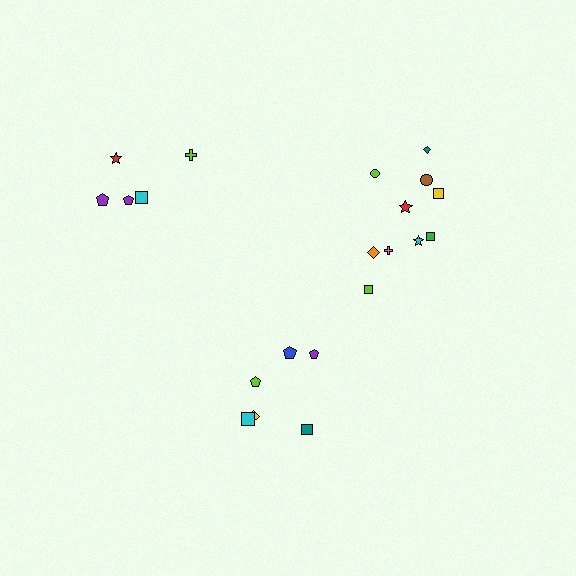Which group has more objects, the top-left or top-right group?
The top-right group.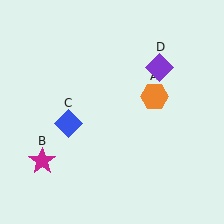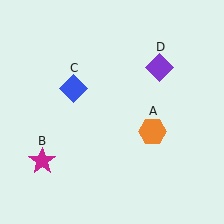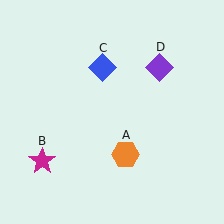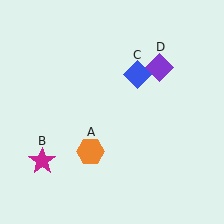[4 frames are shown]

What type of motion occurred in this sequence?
The orange hexagon (object A), blue diamond (object C) rotated clockwise around the center of the scene.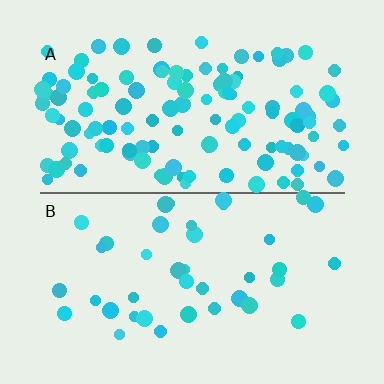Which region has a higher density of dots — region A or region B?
A (the top).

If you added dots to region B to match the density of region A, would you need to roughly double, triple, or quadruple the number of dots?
Approximately triple.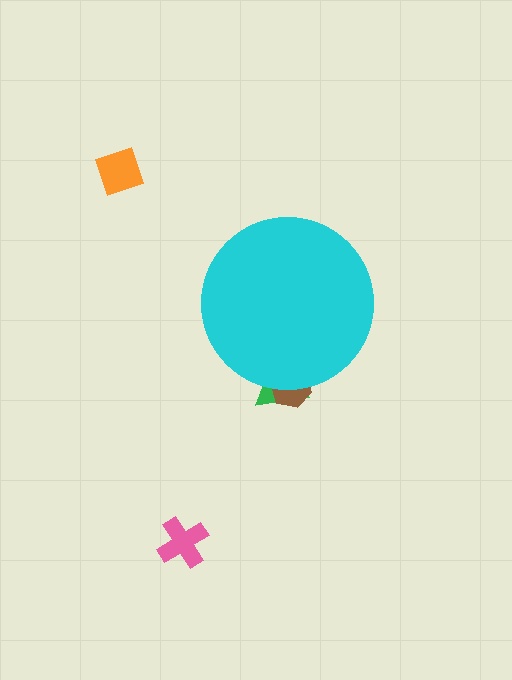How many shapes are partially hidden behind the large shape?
2 shapes are partially hidden.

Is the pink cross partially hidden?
No, the pink cross is fully visible.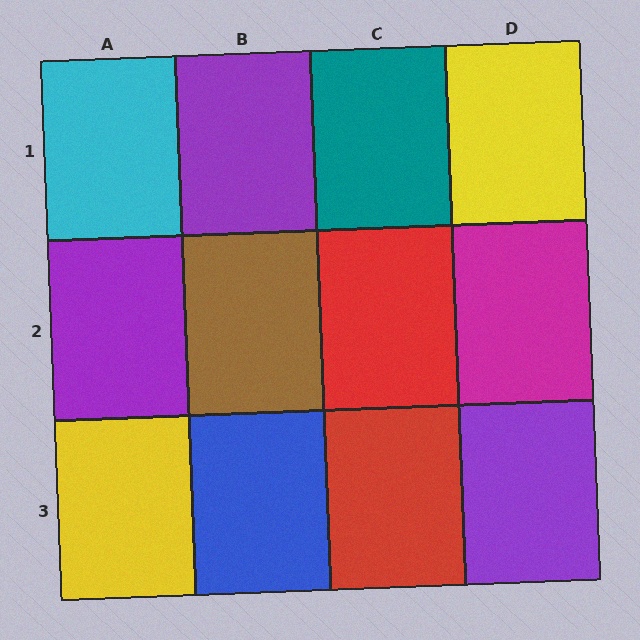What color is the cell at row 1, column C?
Teal.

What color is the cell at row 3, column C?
Red.